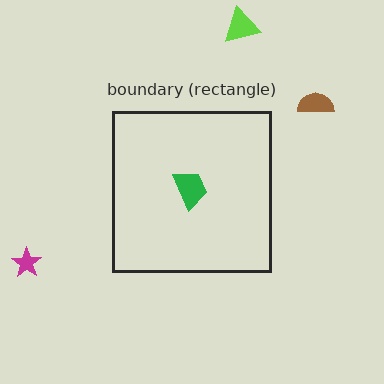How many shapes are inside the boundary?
1 inside, 3 outside.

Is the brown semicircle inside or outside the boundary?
Outside.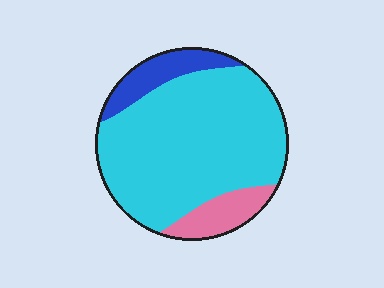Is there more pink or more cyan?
Cyan.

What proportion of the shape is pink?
Pink covers around 10% of the shape.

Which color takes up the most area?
Cyan, at roughly 75%.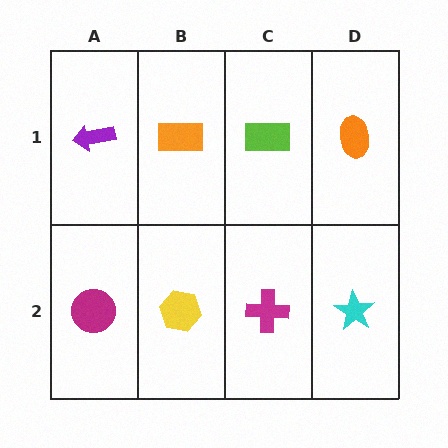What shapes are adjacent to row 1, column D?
A cyan star (row 2, column D), a lime rectangle (row 1, column C).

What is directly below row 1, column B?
A yellow hexagon.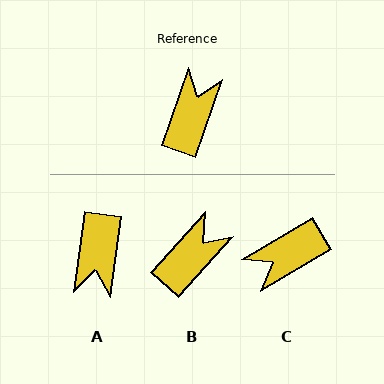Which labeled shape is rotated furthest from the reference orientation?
A, about 169 degrees away.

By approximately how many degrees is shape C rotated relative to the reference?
Approximately 139 degrees counter-clockwise.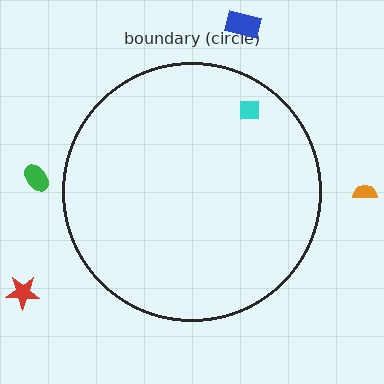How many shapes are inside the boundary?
1 inside, 4 outside.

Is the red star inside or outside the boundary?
Outside.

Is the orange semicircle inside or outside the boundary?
Outside.